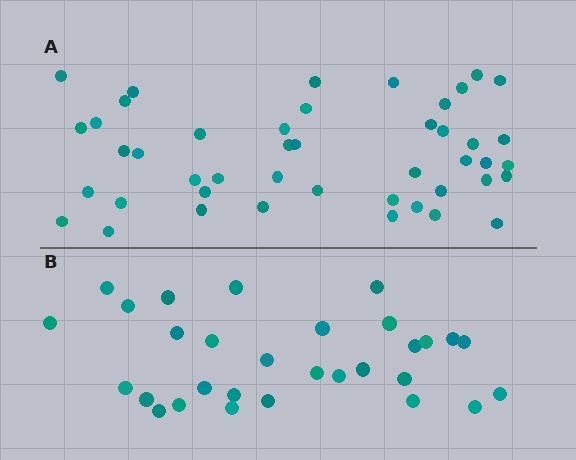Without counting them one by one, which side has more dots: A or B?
Region A (the top region) has more dots.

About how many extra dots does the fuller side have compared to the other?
Region A has approximately 15 more dots than region B.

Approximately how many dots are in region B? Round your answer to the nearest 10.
About 30 dots.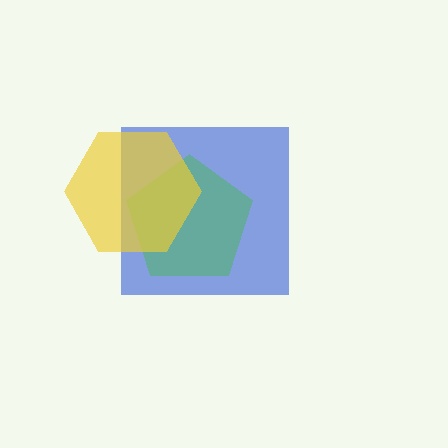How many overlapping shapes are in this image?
There are 3 overlapping shapes in the image.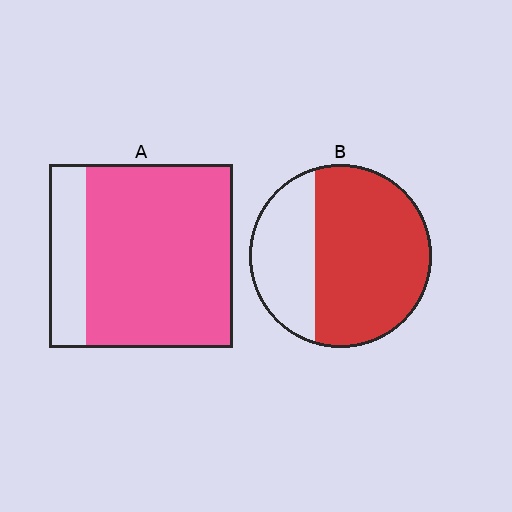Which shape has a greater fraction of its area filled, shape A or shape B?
Shape A.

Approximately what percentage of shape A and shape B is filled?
A is approximately 80% and B is approximately 70%.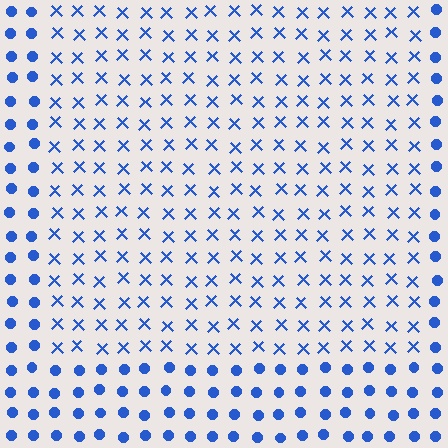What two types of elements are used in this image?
The image uses X marks inside the rectangle region and circles outside it.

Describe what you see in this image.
The image is filled with small blue elements arranged in a uniform grid. A rectangle-shaped region contains X marks, while the surrounding area contains circles. The boundary is defined purely by the change in element shape.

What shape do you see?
I see a rectangle.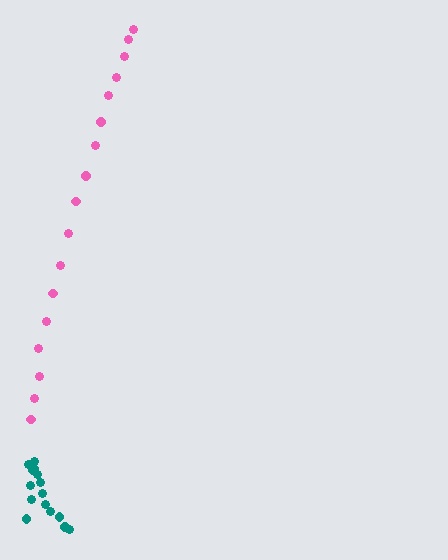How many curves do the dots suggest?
There are 2 distinct paths.